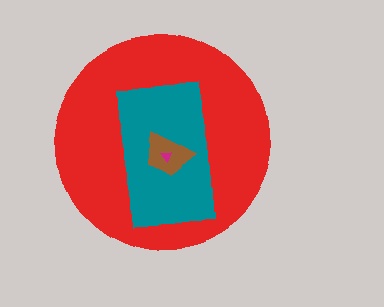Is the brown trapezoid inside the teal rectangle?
Yes.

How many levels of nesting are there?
4.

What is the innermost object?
The magenta triangle.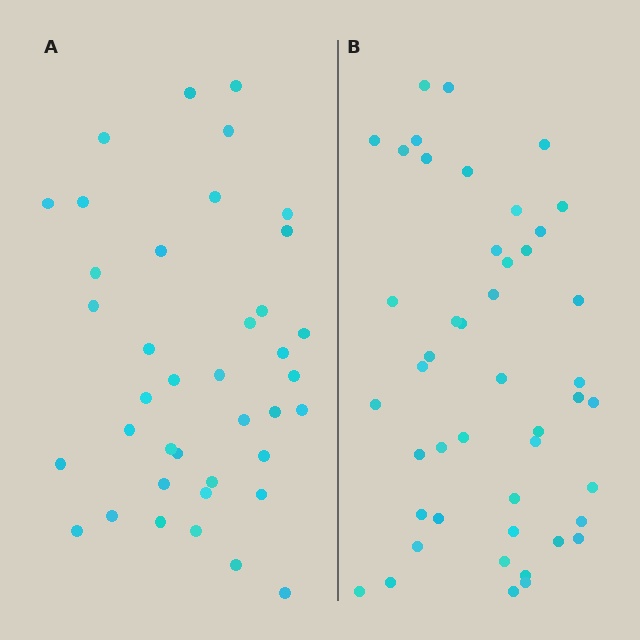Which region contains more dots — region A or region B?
Region B (the right region) has more dots.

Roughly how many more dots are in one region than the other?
Region B has roughly 8 or so more dots than region A.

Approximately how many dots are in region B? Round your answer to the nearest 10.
About 50 dots. (The exact count is 46, which rounds to 50.)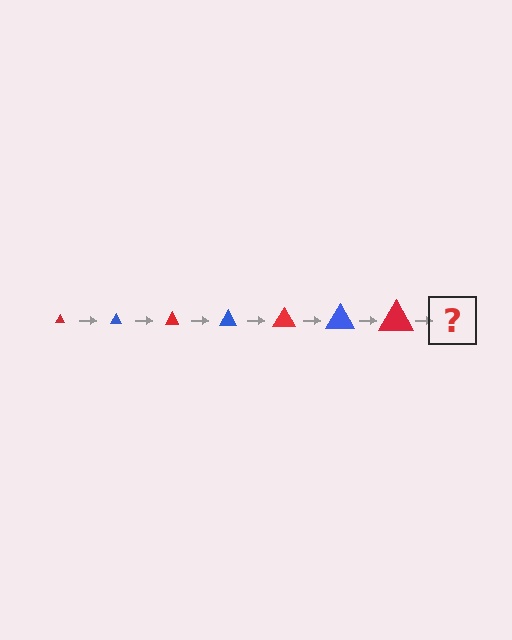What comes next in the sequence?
The next element should be a blue triangle, larger than the previous one.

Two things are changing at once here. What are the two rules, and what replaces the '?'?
The two rules are that the triangle grows larger each step and the color cycles through red and blue. The '?' should be a blue triangle, larger than the previous one.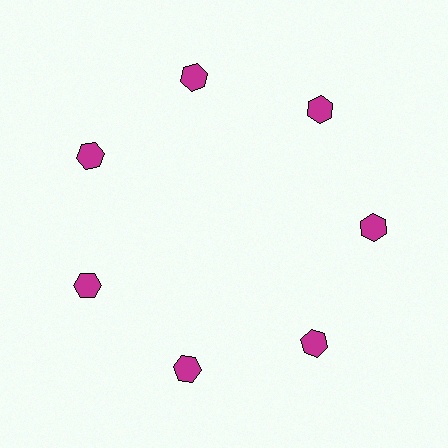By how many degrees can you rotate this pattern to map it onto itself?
The pattern maps onto itself every 51 degrees of rotation.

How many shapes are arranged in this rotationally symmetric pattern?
There are 7 shapes, arranged in 7 groups of 1.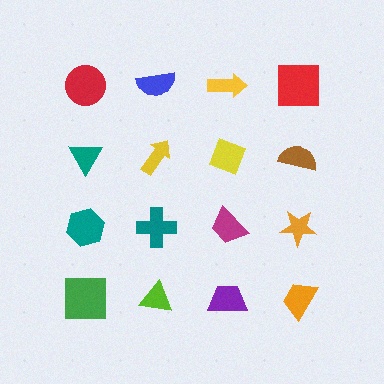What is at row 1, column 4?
A red square.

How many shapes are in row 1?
4 shapes.